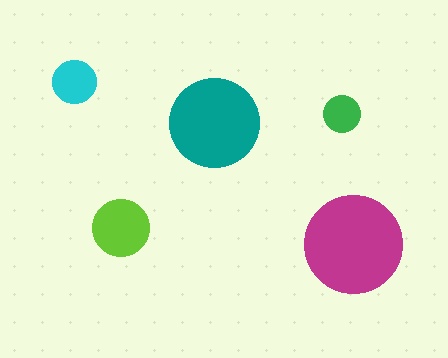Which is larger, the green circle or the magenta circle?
The magenta one.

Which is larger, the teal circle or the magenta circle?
The magenta one.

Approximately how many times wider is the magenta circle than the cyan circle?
About 2.5 times wider.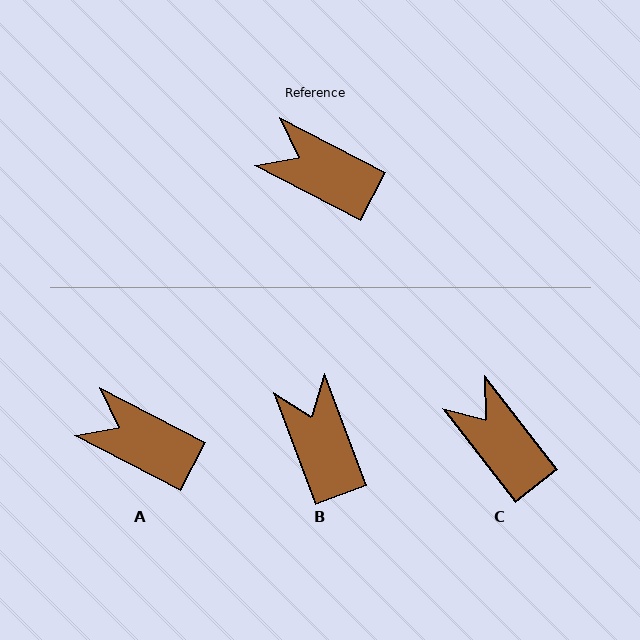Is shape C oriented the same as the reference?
No, it is off by about 25 degrees.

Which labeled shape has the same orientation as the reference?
A.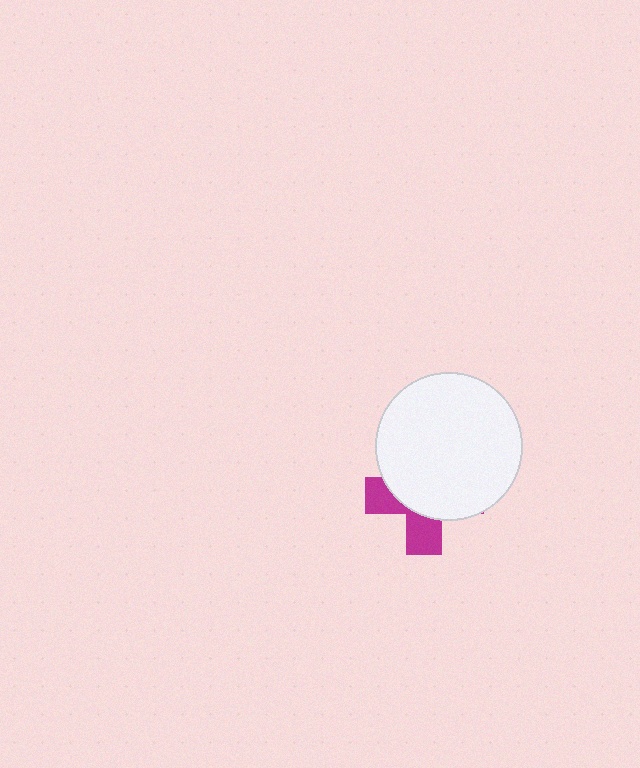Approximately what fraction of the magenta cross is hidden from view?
Roughly 66% of the magenta cross is hidden behind the white circle.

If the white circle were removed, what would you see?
You would see the complete magenta cross.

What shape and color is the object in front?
The object in front is a white circle.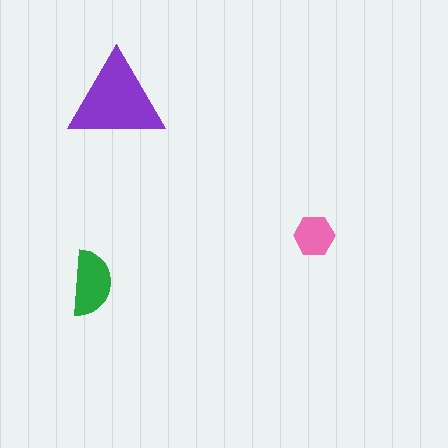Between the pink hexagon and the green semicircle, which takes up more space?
The green semicircle.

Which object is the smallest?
The pink hexagon.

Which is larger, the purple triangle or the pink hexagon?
The purple triangle.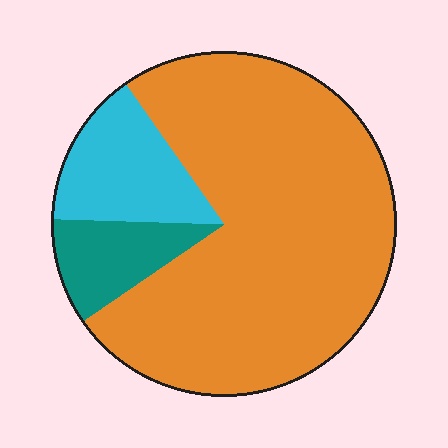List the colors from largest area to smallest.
From largest to smallest: orange, cyan, teal.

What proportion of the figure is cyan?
Cyan covers 15% of the figure.